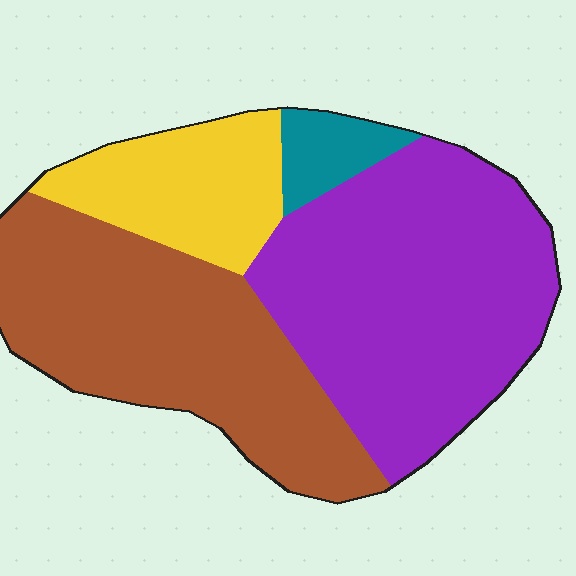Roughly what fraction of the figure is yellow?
Yellow covers about 15% of the figure.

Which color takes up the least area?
Teal, at roughly 5%.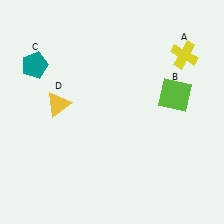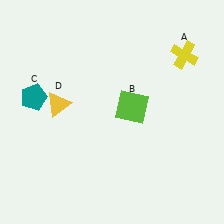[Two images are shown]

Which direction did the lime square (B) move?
The lime square (B) moved left.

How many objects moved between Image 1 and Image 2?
2 objects moved between the two images.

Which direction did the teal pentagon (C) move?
The teal pentagon (C) moved down.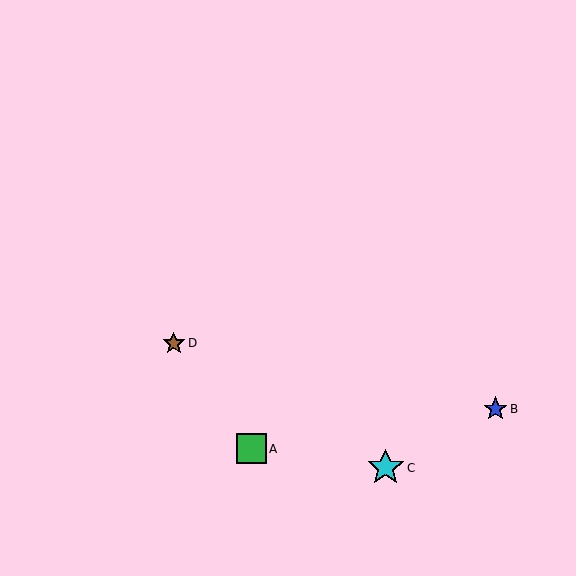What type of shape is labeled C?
Shape C is a cyan star.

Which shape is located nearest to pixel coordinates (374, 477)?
The cyan star (labeled C) at (386, 468) is nearest to that location.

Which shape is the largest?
The cyan star (labeled C) is the largest.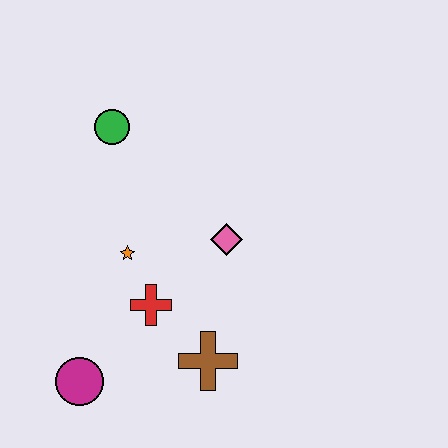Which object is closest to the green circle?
The orange star is closest to the green circle.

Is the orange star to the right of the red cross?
No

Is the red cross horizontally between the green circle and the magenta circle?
No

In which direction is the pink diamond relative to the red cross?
The pink diamond is to the right of the red cross.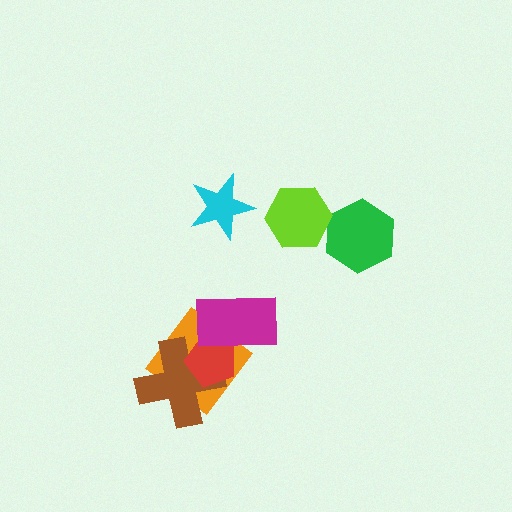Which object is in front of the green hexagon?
The lime hexagon is in front of the green hexagon.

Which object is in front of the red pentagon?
The magenta rectangle is in front of the red pentagon.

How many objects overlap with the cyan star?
0 objects overlap with the cyan star.